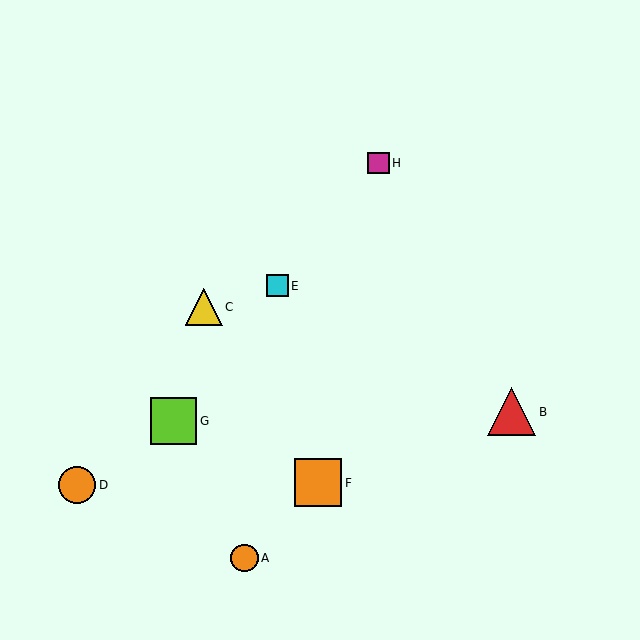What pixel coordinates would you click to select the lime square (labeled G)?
Click at (174, 421) to select the lime square G.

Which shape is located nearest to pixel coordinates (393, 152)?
The magenta square (labeled H) at (379, 163) is nearest to that location.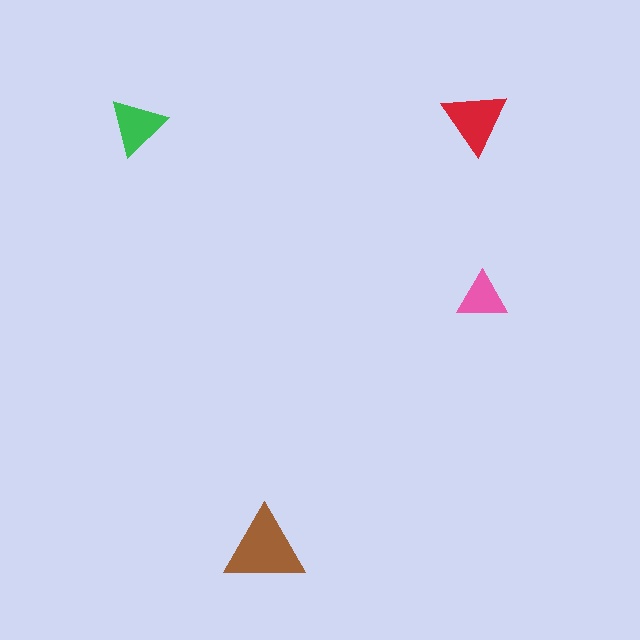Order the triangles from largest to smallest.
the brown one, the red one, the green one, the pink one.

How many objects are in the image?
There are 4 objects in the image.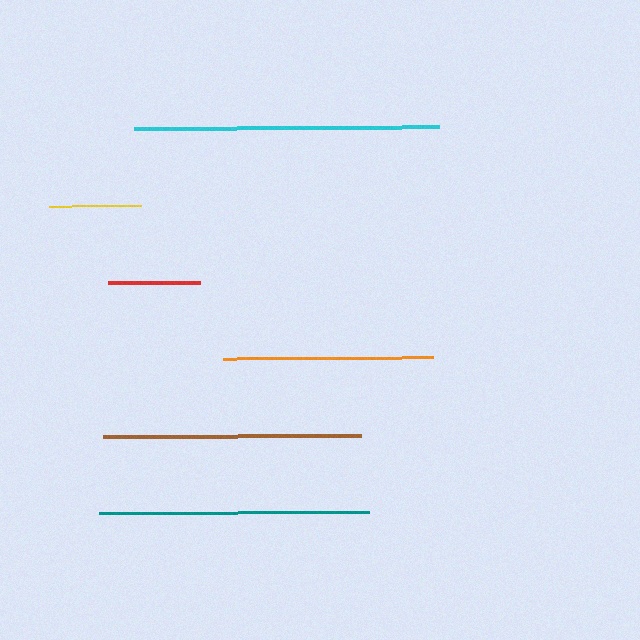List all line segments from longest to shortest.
From longest to shortest: cyan, teal, brown, orange, yellow, red.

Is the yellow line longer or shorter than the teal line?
The teal line is longer than the yellow line.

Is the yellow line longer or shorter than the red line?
The yellow line is longer than the red line.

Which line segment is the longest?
The cyan line is the longest at approximately 305 pixels.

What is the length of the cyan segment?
The cyan segment is approximately 305 pixels long.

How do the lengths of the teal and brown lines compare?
The teal and brown lines are approximately the same length.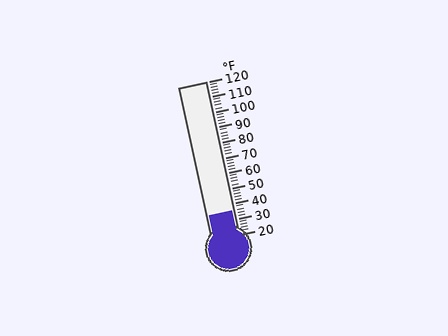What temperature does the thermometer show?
The thermometer shows approximately 36°F.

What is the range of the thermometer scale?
The thermometer scale ranges from 20°F to 120°F.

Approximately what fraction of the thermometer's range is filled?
The thermometer is filled to approximately 15% of its range.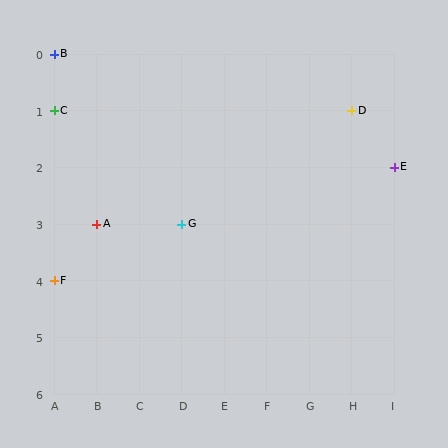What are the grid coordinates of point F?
Point F is at grid coordinates (A, 4).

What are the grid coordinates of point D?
Point D is at grid coordinates (H, 1).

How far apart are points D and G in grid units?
Points D and G are 4 columns and 2 rows apart (about 4.5 grid units diagonally).